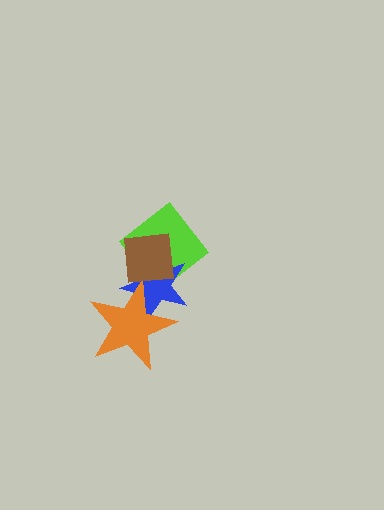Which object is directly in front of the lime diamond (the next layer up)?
The blue star is directly in front of the lime diamond.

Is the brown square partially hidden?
No, no other shape covers it.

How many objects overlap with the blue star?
3 objects overlap with the blue star.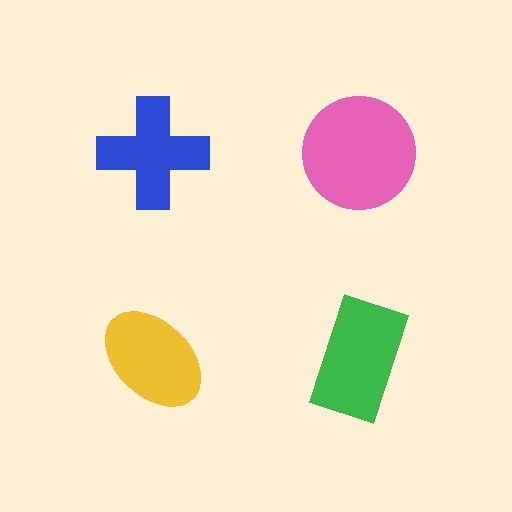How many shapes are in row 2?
2 shapes.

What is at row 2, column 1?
A yellow ellipse.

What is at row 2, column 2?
A green rectangle.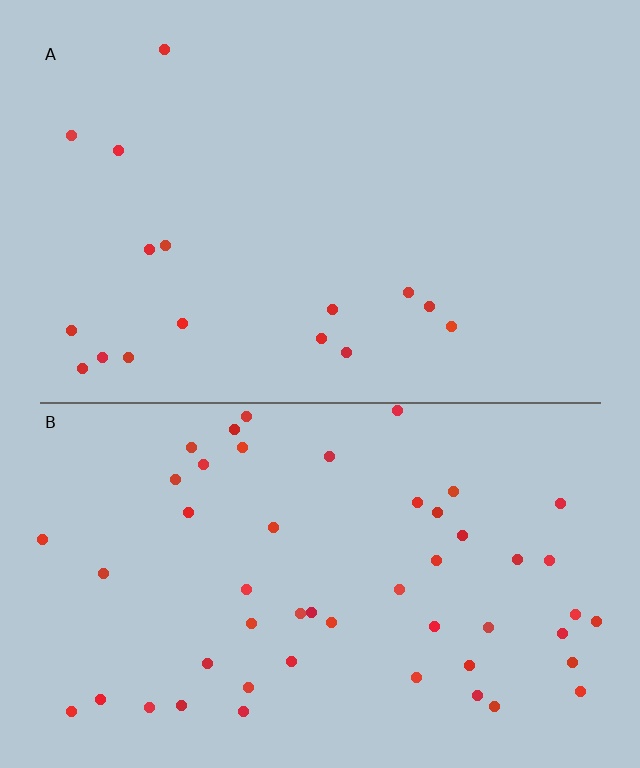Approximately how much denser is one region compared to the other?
Approximately 3.1× — region B over region A.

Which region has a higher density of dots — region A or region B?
B (the bottom).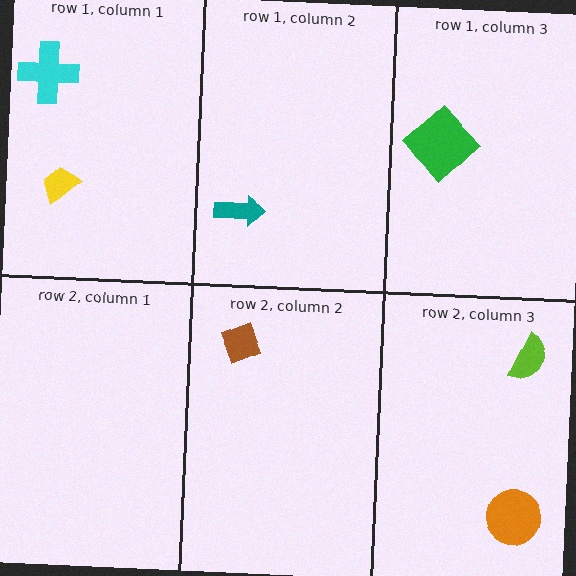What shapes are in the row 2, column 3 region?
The orange circle, the lime semicircle.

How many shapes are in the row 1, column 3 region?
1.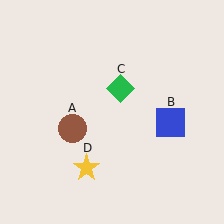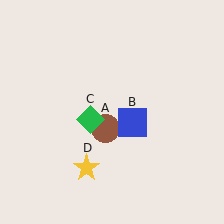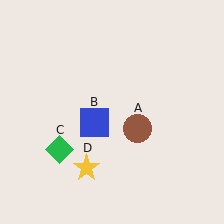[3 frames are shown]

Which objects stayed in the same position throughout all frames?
Yellow star (object D) remained stationary.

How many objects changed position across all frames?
3 objects changed position: brown circle (object A), blue square (object B), green diamond (object C).